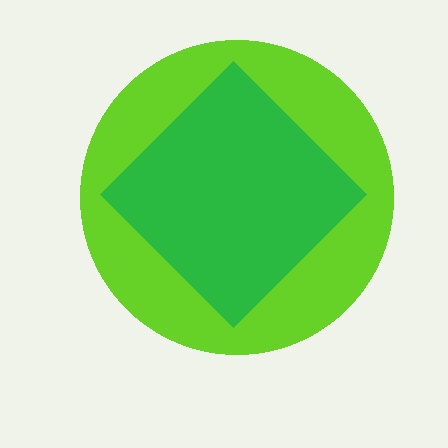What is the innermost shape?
The green diamond.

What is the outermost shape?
The lime circle.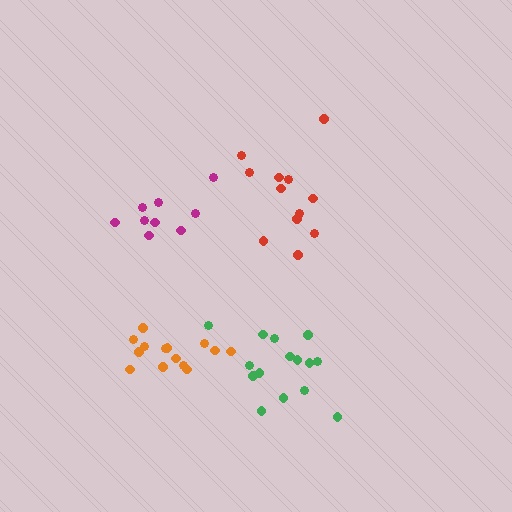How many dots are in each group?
Group 1: 12 dots, Group 2: 15 dots, Group 3: 14 dots, Group 4: 9 dots (50 total).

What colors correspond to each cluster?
The clusters are colored: red, green, orange, magenta.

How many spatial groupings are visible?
There are 4 spatial groupings.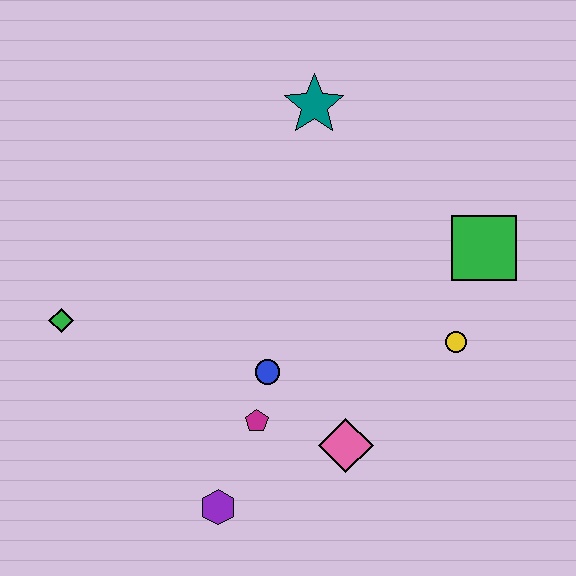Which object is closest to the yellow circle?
The green square is closest to the yellow circle.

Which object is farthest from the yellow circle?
The green diamond is farthest from the yellow circle.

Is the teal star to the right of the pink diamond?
No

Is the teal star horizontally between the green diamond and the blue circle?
No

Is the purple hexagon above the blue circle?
No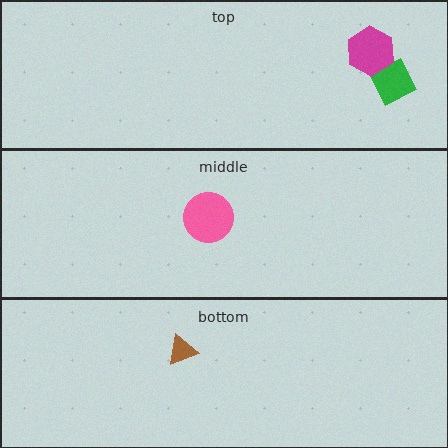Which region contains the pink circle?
The middle region.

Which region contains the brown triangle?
The bottom region.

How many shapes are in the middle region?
1.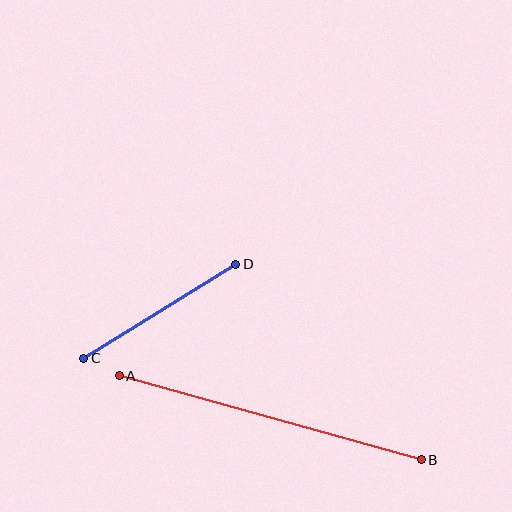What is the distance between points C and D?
The distance is approximately 179 pixels.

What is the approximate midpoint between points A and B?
The midpoint is at approximately (270, 418) pixels.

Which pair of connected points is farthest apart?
Points A and B are farthest apart.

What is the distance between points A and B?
The distance is approximately 313 pixels.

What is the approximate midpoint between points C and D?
The midpoint is at approximately (160, 311) pixels.